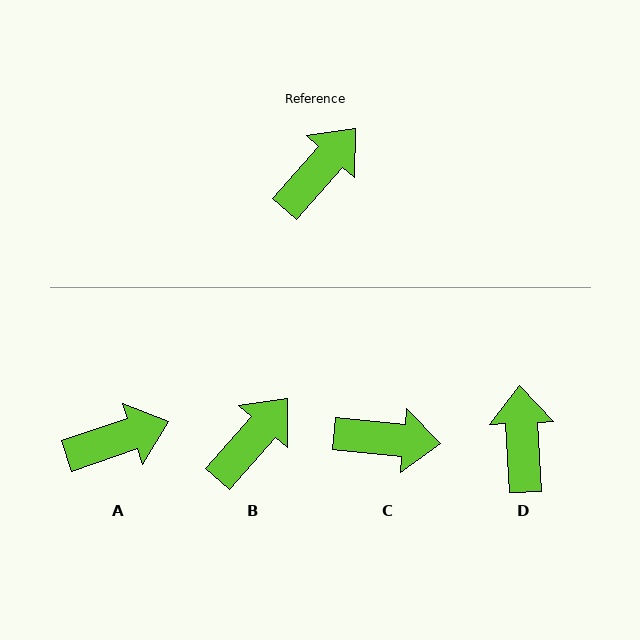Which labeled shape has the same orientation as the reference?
B.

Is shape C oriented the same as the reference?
No, it is off by about 54 degrees.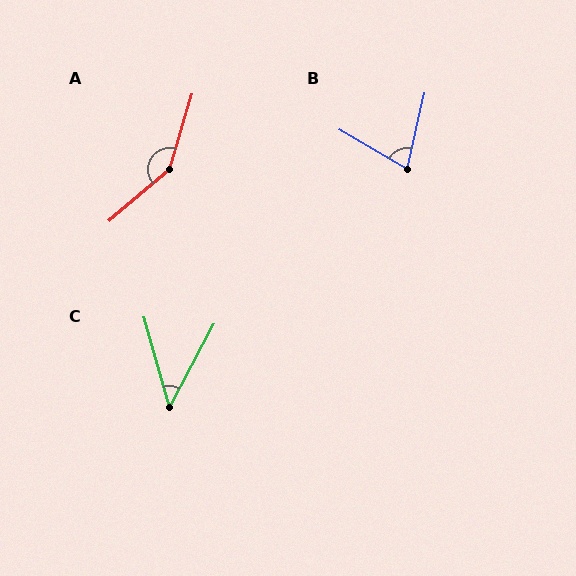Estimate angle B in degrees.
Approximately 73 degrees.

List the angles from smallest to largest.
C (44°), B (73°), A (147°).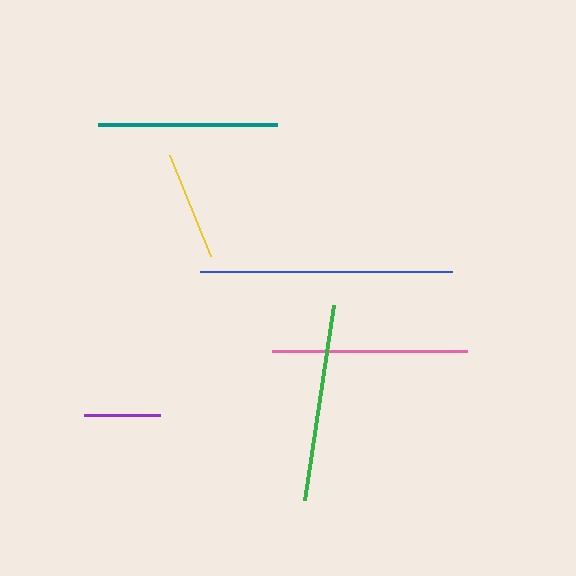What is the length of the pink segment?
The pink segment is approximately 195 pixels long.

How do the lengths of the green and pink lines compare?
The green and pink lines are approximately the same length.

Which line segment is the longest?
The blue line is the longest at approximately 252 pixels.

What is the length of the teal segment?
The teal segment is approximately 179 pixels long.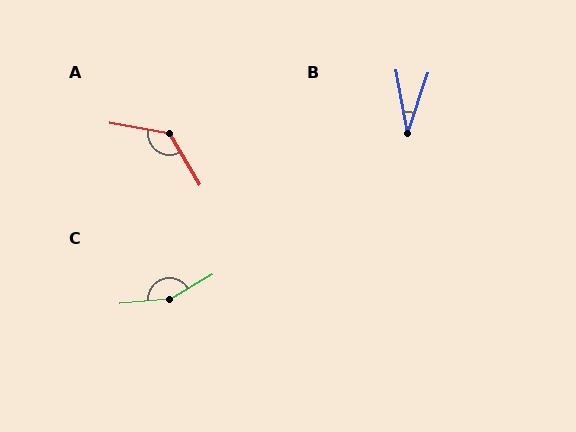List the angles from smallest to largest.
B (29°), A (130°), C (155°).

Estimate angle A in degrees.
Approximately 130 degrees.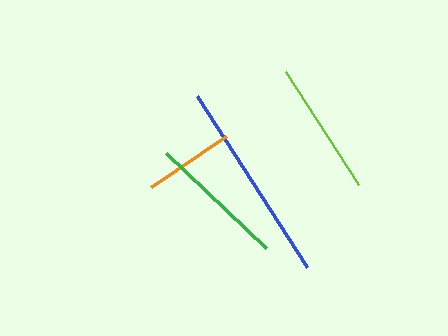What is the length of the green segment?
The green segment is approximately 138 pixels long.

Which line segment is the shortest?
The orange line is the shortest at approximately 91 pixels.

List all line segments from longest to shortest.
From longest to shortest: blue, green, lime, orange.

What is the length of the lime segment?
The lime segment is approximately 135 pixels long.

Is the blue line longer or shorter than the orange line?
The blue line is longer than the orange line.